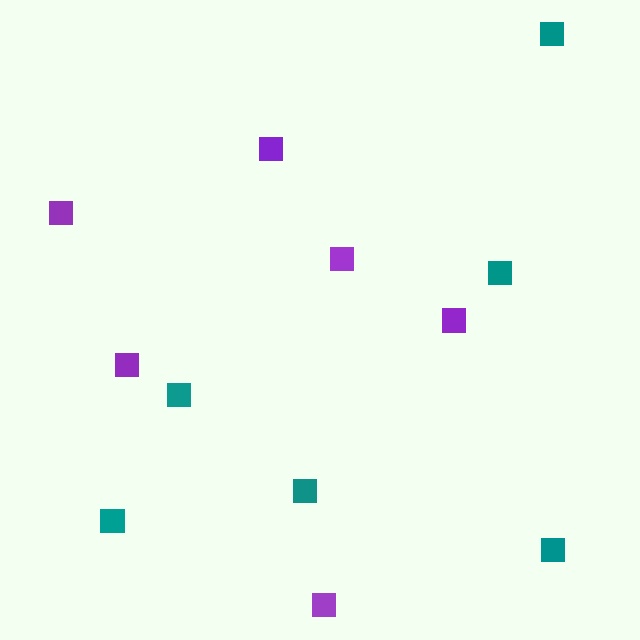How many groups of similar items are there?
There are 2 groups: one group of purple squares (6) and one group of teal squares (6).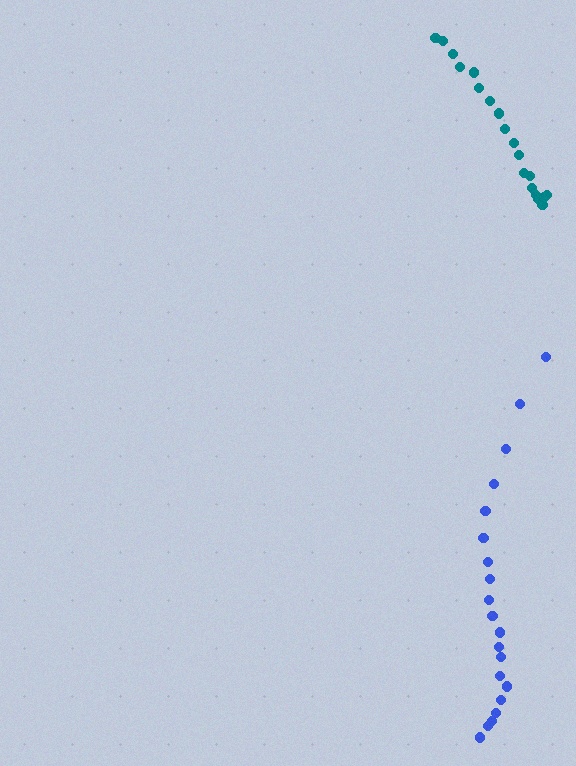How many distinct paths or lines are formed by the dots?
There are 2 distinct paths.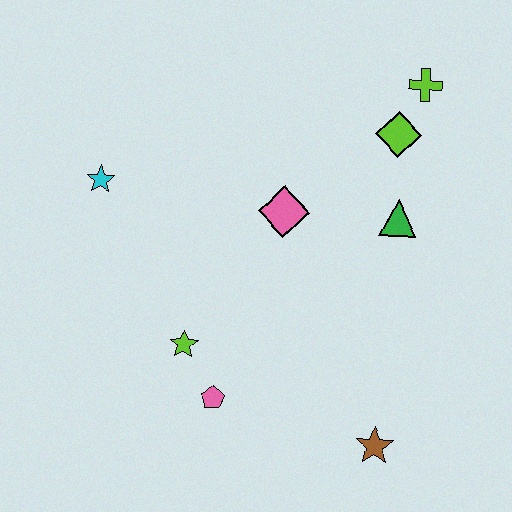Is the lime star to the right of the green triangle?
No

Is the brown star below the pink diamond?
Yes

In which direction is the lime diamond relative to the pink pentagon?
The lime diamond is above the pink pentagon.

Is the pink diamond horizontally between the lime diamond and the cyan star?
Yes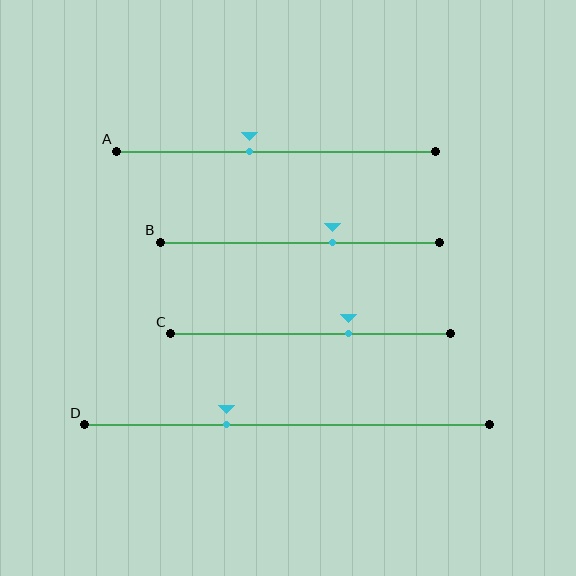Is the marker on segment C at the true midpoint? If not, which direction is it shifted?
No, the marker on segment C is shifted to the right by about 14% of the segment length.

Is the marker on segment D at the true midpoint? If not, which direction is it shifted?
No, the marker on segment D is shifted to the left by about 15% of the segment length.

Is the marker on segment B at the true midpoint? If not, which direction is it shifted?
No, the marker on segment B is shifted to the right by about 12% of the segment length.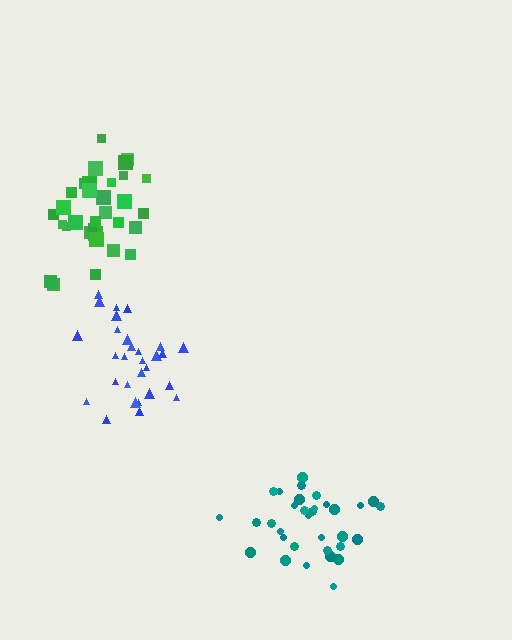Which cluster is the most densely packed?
Green.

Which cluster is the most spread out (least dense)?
Teal.